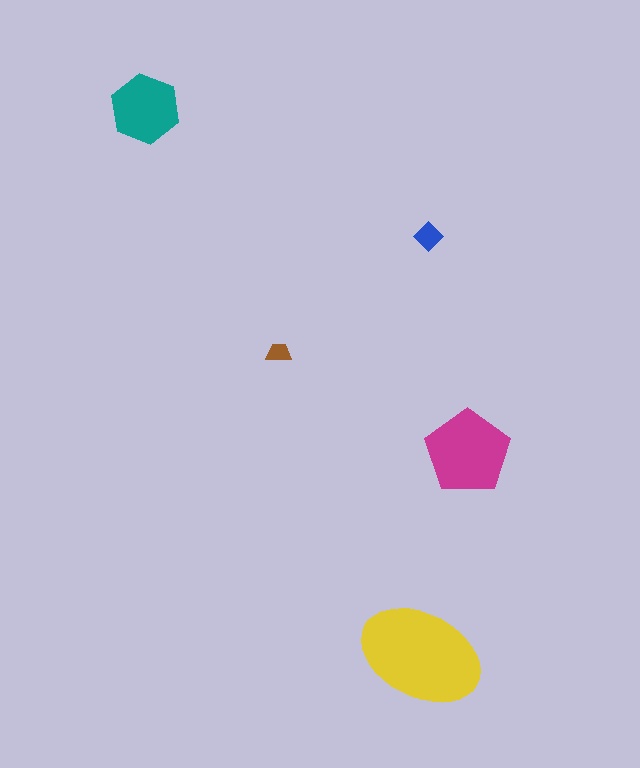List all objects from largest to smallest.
The yellow ellipse, the magenta pentagon, the teal hexagon, the blue diamond, the brown trapezoid.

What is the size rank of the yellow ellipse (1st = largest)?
1st.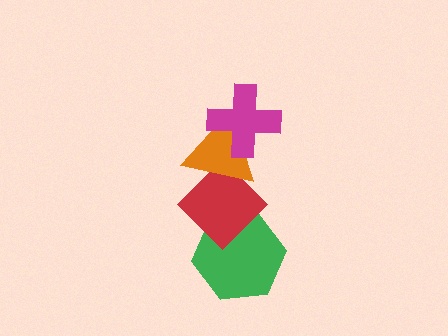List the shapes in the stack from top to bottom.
From top to bottom: the magenta cross, the orange triangle, the red diamond, the green hexagon.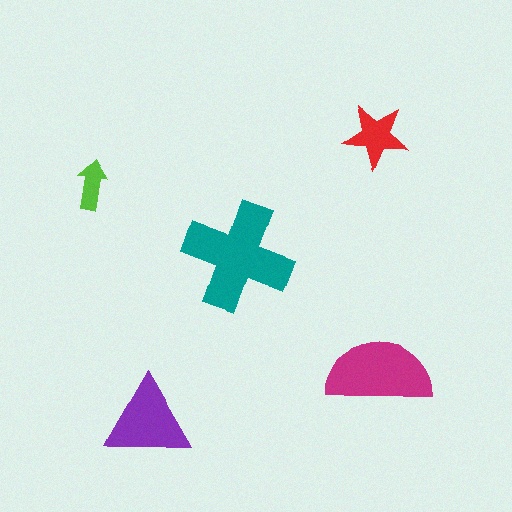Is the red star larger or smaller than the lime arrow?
Larger.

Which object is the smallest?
The lime arrow.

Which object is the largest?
The teal cross.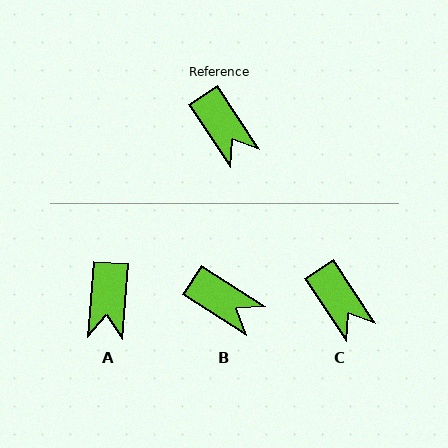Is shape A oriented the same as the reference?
No, it is off by about 38 degrees.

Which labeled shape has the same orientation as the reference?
C.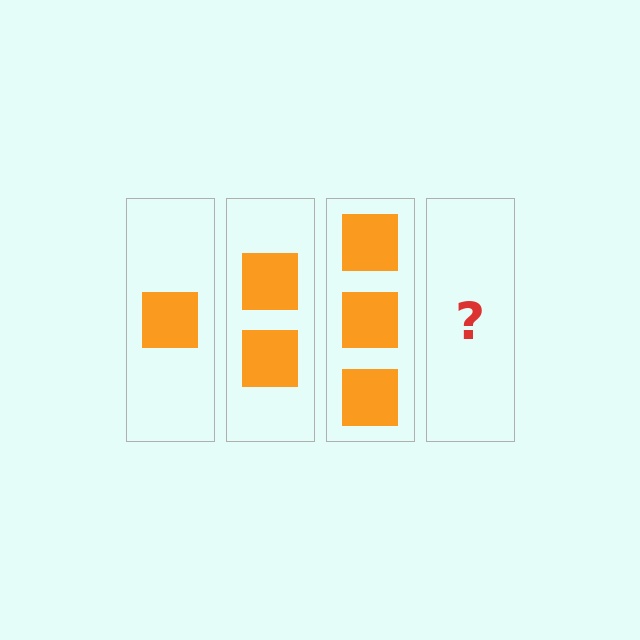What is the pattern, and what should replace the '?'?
The pattern is that each step adds one more square. The '?' should be 4 squares.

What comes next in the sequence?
The next element should be 4 squares.